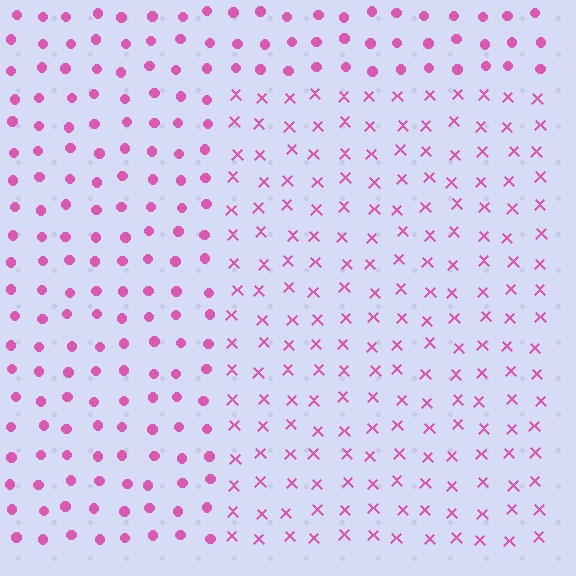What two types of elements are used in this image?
The image uses X marks inside the rectangle region and circles outside it.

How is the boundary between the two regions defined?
The boundary is defined by a change in element shape: X marks inside vs. circles outside. All elements share the same color and spacing.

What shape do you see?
I see a rectangle.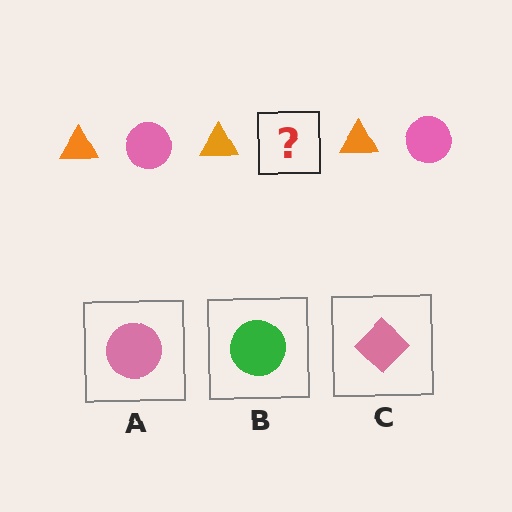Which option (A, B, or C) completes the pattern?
A.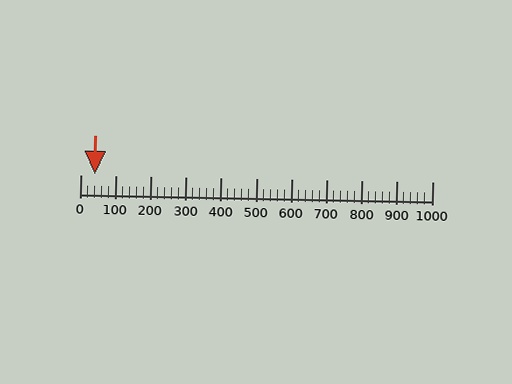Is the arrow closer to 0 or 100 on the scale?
The arrow is closer to 0.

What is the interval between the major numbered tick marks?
The major tick marks are spaced 100 units apart.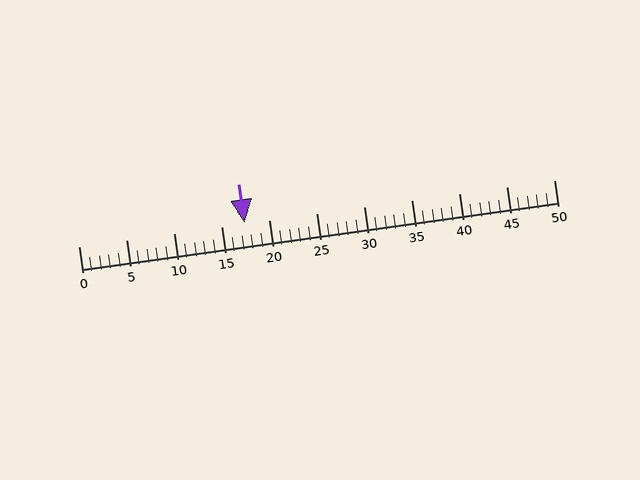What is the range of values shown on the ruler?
The ruler shows values from 0 to 50.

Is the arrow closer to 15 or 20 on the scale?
The arrow is closer to 15.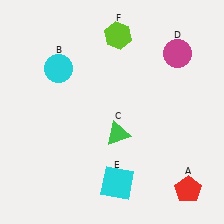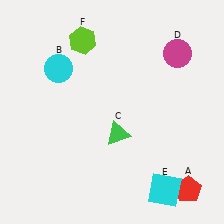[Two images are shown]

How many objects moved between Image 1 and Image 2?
2 objects moved between the two images.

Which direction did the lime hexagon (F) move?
The lime hexagon (F) moved left.